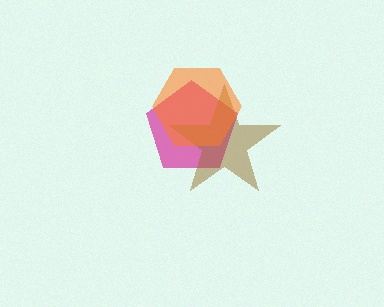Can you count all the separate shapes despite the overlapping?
Yes, there are 3 separate shapes.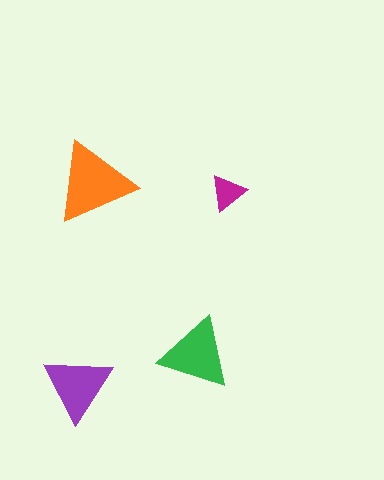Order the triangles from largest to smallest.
the orange one, the green one, the purple one, the magenta one.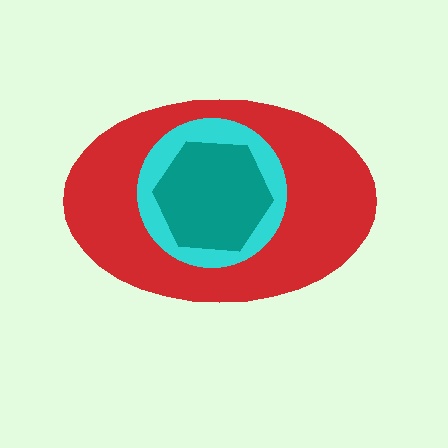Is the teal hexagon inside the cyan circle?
Yes.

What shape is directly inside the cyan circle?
The teal hexagon.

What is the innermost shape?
The teal hexagon.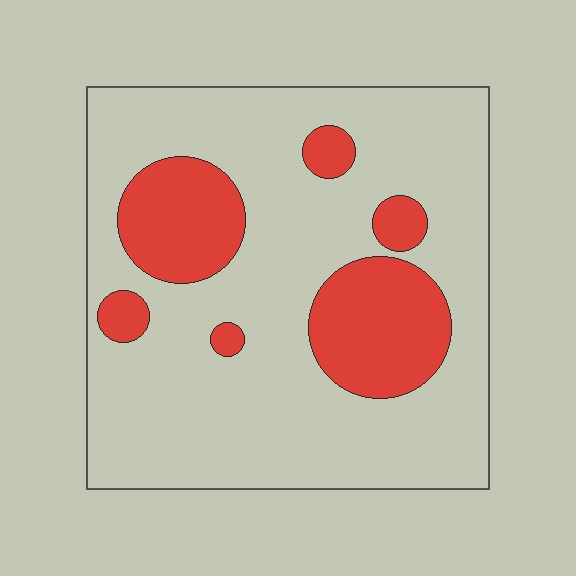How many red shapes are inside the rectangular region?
6.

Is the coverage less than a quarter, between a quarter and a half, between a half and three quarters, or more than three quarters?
Less than a quarter.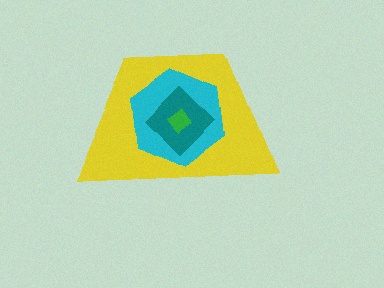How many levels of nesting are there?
4.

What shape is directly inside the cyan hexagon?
The teal diamond.